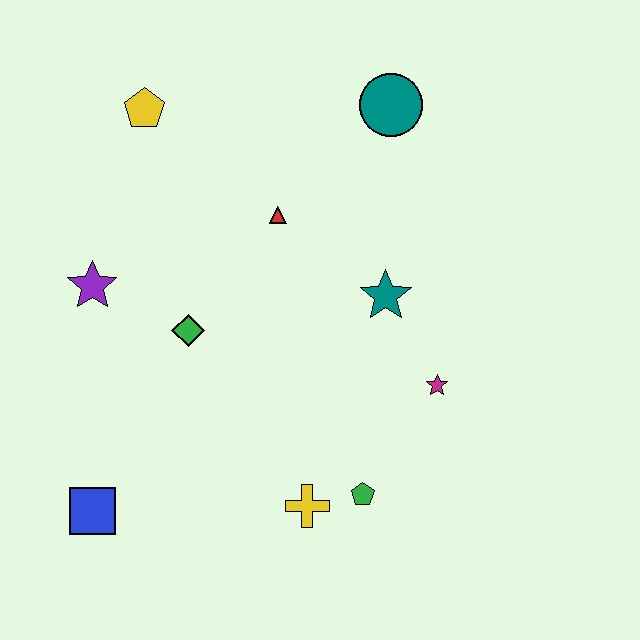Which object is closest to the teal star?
The magenta star is closest to the teal star.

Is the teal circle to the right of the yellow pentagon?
Yes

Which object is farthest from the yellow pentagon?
The green pentagon is farthest from the yellow pentagon.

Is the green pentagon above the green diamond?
No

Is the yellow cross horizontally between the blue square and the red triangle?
No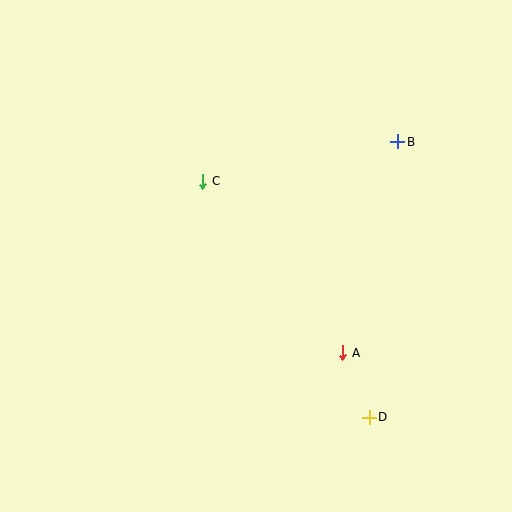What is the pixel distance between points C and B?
The distance between C and B is 199 pixels.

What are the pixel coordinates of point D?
Point D is at (369, 417).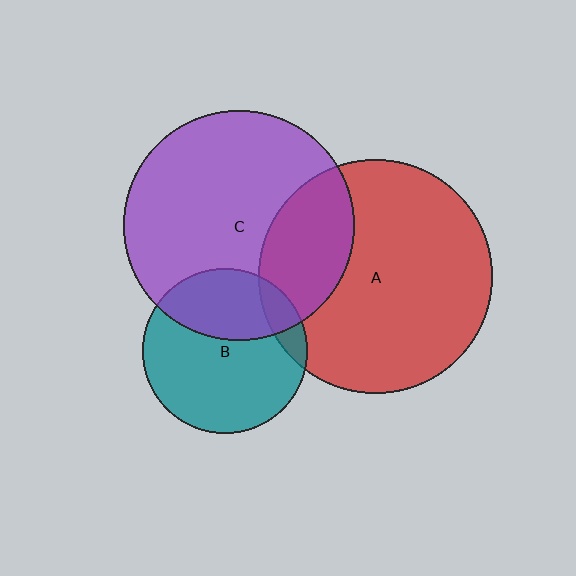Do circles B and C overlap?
Yes.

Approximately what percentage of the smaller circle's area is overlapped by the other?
Approximately 35%.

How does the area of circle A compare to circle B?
Approximately 2.0 times.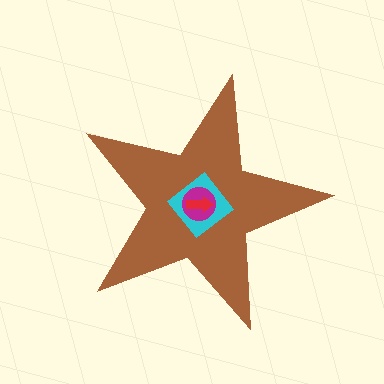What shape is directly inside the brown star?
The cyan diamond.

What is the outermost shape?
The brown star.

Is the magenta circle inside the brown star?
Yes.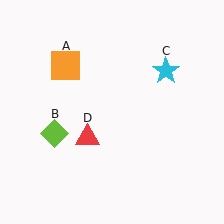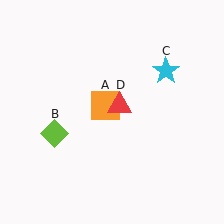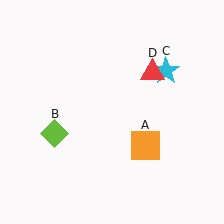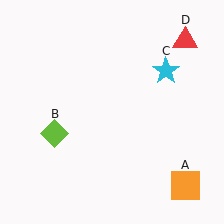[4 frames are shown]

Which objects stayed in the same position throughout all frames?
Lime diamond (object B) and cyan star (object C) remained stationary.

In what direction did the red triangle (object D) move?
The red triangle (object D) moved up and to the right.